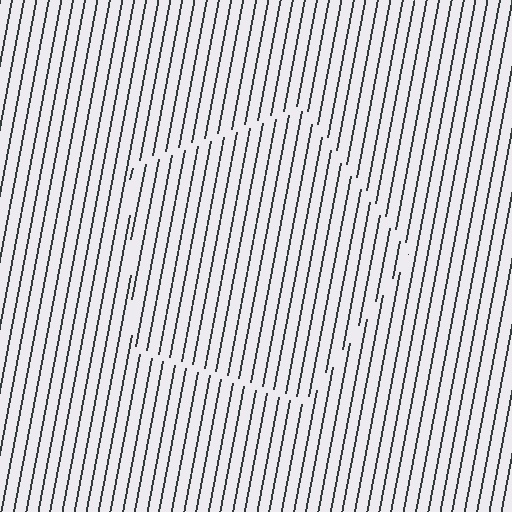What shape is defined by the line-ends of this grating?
An illusory pentagon. The interior of the shape contains the same grating, shifted by half a period — the contour is defined by the phase discontinuity where line-ends from the inner and outer gratings abut.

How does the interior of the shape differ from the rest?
The interior of the shape contains the same grating, shifted by half a period — the contour is defined by the phase discontinuity where line-ends from the inner and outer gratings abut.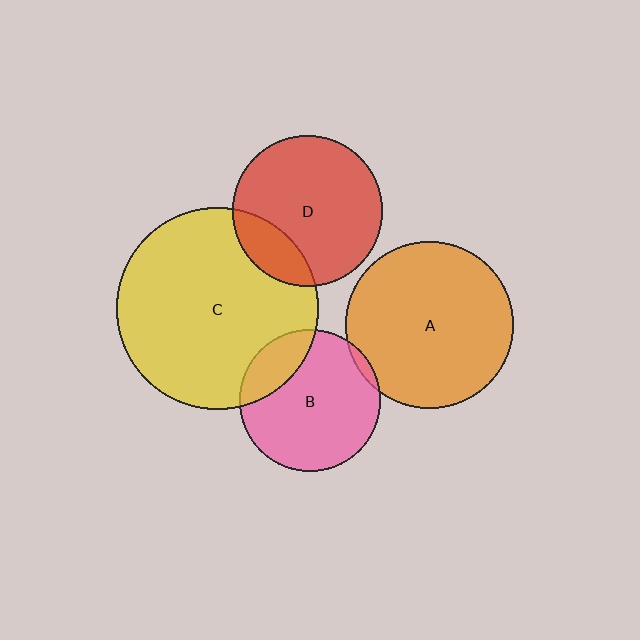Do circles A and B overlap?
Yes.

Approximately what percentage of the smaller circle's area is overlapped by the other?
Approximately 5%.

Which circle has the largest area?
Circle C (yellow).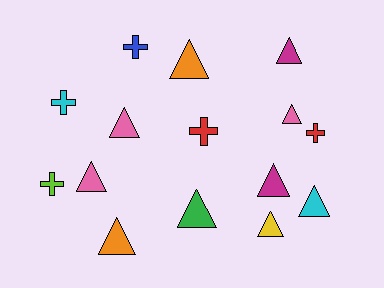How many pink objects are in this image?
There are 3 pink objects.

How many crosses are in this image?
There are 5 crosses.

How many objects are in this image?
There are 15 objects.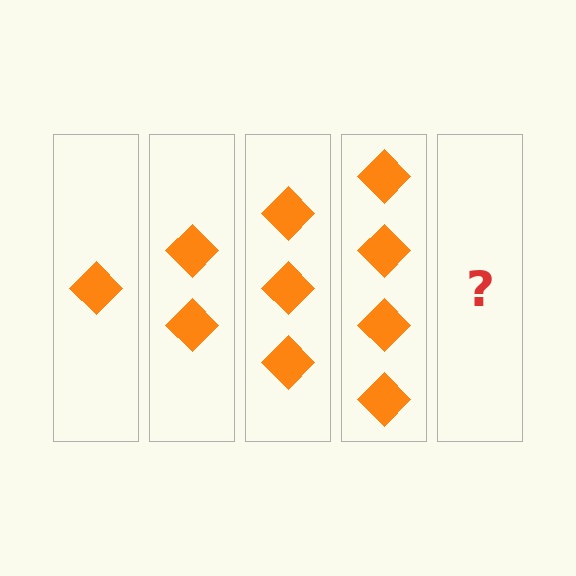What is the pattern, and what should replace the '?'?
The pattern is that each step adds one more diamond. The '?' should be 5 diamonds.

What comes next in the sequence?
The next element should be 5 diamonds.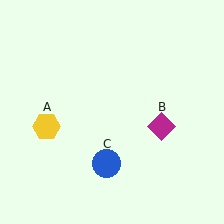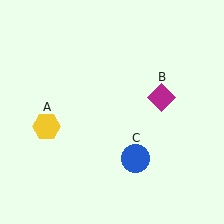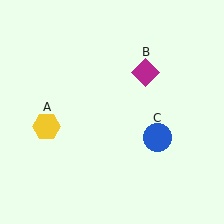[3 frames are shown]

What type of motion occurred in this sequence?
The magenta diamond (object B), blue circle (object C) rotated counterclockwise around the center of the scene.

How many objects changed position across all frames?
2 objects changed position: magenta diamond (object B), blue circle (object C).